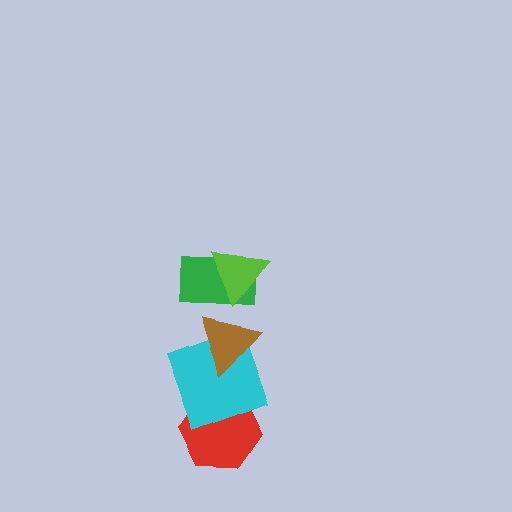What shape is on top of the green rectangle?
The lime triangle is on top of the green rectangle.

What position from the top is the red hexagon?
The red hexagon is 5th from the top.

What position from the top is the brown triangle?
The brown triangle is 3rd from the top.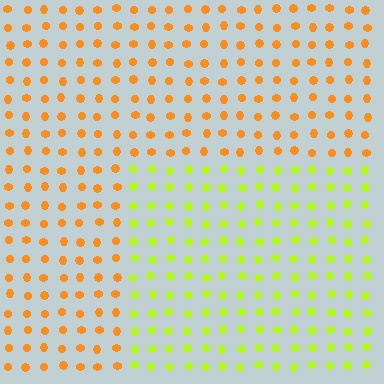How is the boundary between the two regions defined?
The boundary is defined purely by a slight shift in hue (about 49 degrees). Spacing, size, and orientation are identical on both sides.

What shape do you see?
I see a rectangle.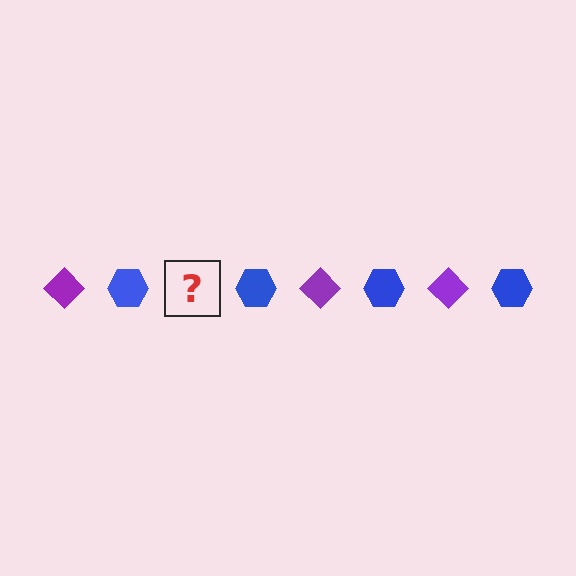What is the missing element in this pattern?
The missing element is a purple diamond.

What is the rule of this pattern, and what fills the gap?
The rule is that the pattern alternates between purple diamond and blue hexagon. The gap should be filled with a purple diamond.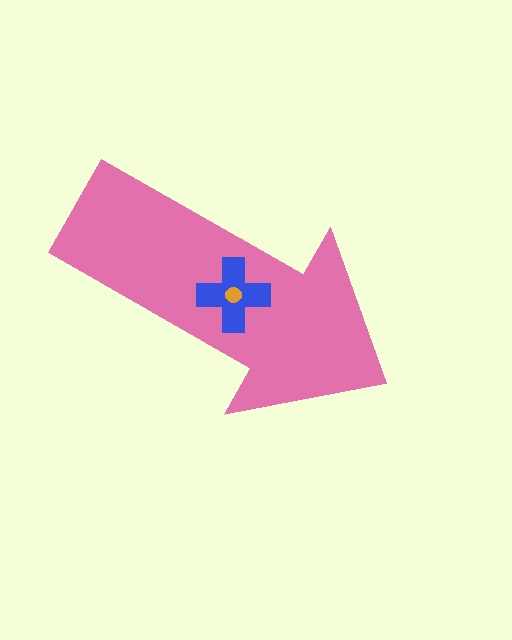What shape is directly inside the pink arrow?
The blue cross.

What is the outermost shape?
The pink arrow.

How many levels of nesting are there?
3.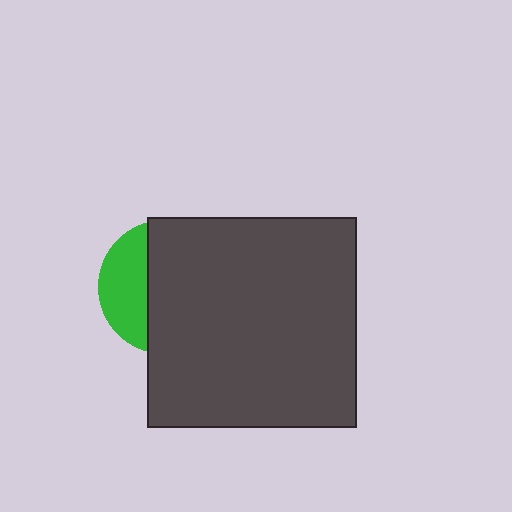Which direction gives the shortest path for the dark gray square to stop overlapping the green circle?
Moving right gives the shortest separation.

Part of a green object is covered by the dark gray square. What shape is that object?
It is a circle.